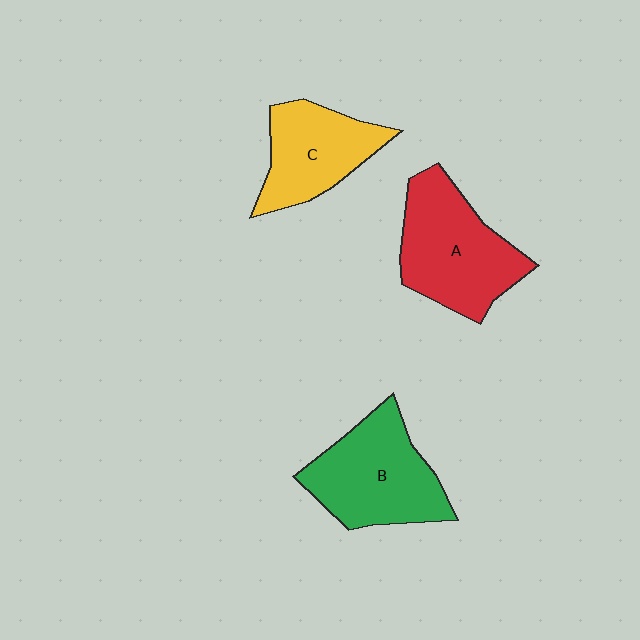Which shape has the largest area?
Shape A (red).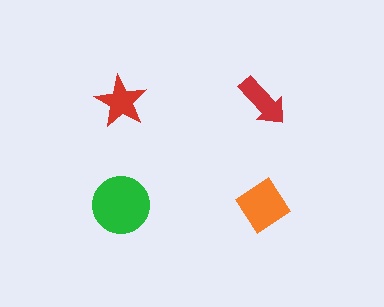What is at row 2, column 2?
An orange diamond.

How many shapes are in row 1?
2 shapes.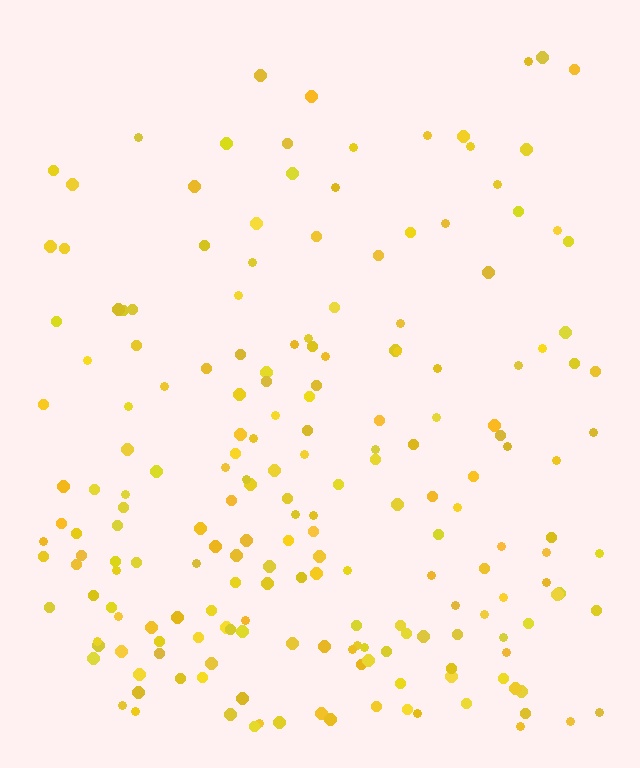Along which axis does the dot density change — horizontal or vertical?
Vertical.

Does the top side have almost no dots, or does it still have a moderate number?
Still a moderate number, just noticeably fewer than the bottom.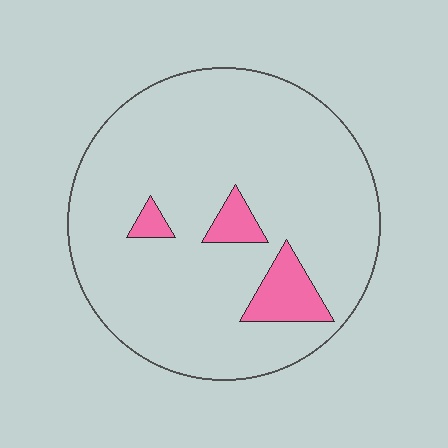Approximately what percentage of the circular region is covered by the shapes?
Approximately 10%.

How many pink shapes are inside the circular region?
3.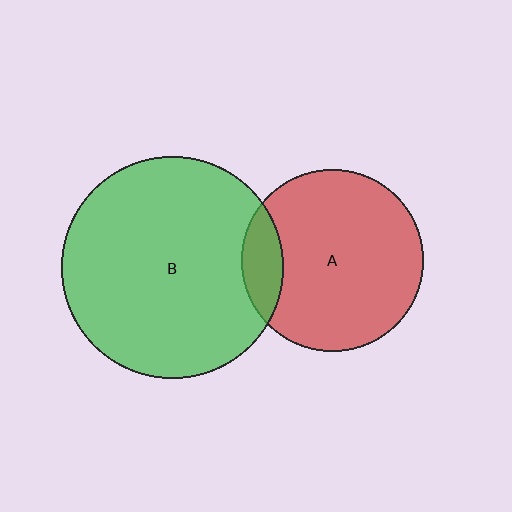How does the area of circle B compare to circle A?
Approximately 1.5 times.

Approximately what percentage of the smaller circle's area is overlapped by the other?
Approximately 15%.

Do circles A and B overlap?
Yes.